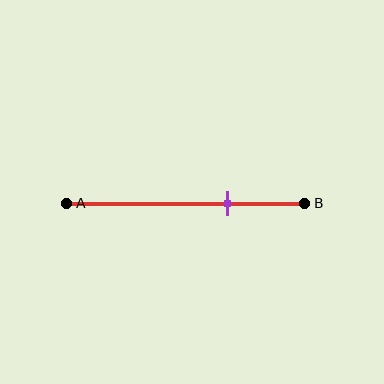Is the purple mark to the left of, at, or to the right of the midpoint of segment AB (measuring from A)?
The purple mark is to the right of the midpoint of segment AB.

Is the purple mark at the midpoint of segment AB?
No, the mark is at about 65% from A, not at the 50% midpoint.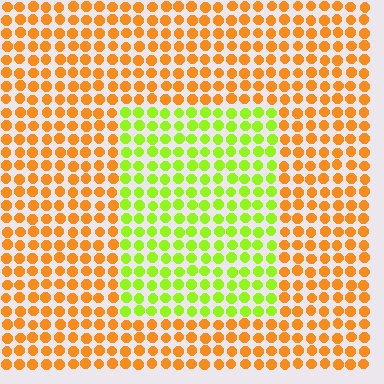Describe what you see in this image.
The image is filled with small orange elements in a uniform arrangement. A rectangle-shaped region is visible where the elements are tinted to a slightly different hue, forming a subtle color boundary.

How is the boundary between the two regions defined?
The boundary is defined purely by a slight shift in hue (about 58 degrees). Spacing, size, and orientation are identical on both sides.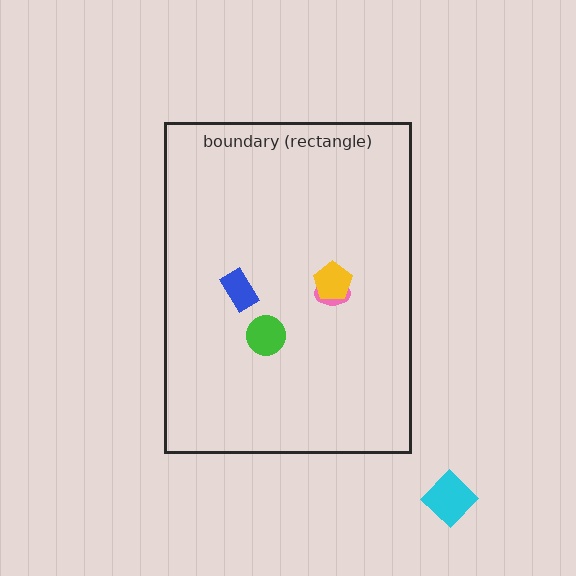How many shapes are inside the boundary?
4 inside, 1 outside.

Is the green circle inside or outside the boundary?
Inside.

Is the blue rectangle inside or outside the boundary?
Inside.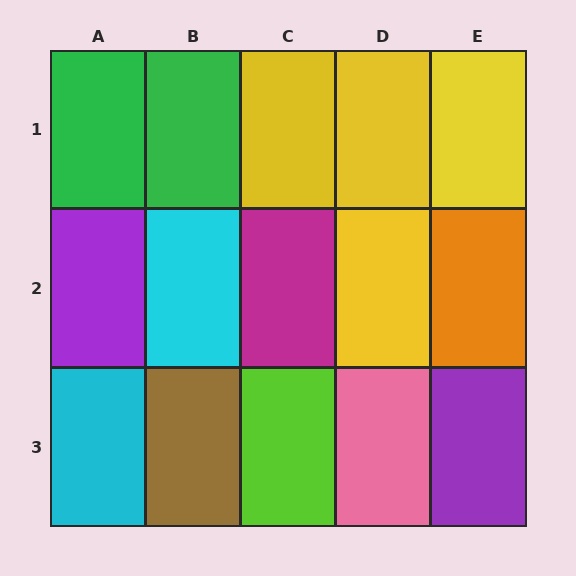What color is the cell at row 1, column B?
Green.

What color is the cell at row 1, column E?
Yellow.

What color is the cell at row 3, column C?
Lime.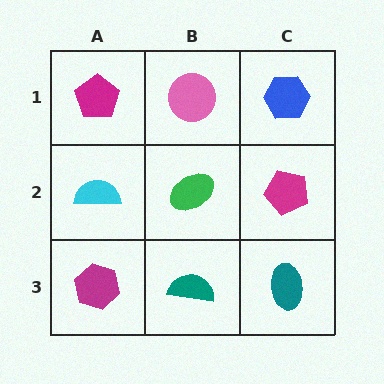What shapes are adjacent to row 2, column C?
A blue hexagon (row 1, column C), a teal ellipse (row 3, column C), a green ellipse (row 2, column B).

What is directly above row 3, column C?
A magenta pentagon.